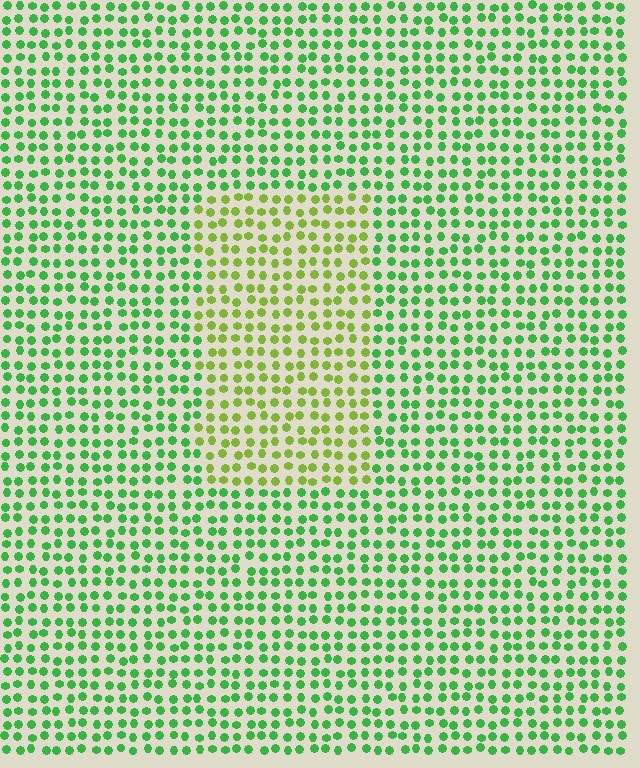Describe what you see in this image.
The image is filled with small green elements in a uniform arrangement. A rectangle-shaped region is visible where the elements are tinted to a slightly different hue, forming a subtle color boundary.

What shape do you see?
I see a rectangle.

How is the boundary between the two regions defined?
The boundary is defined purely by a slight shift in hue (about 41 degrees). Spacing, size, and orientation are identical on both sides.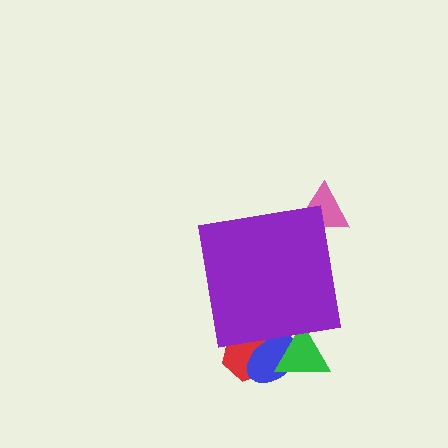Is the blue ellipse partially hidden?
Yes, the blue ellipse is partially hidden behind the purple square.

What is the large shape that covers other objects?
A purple square.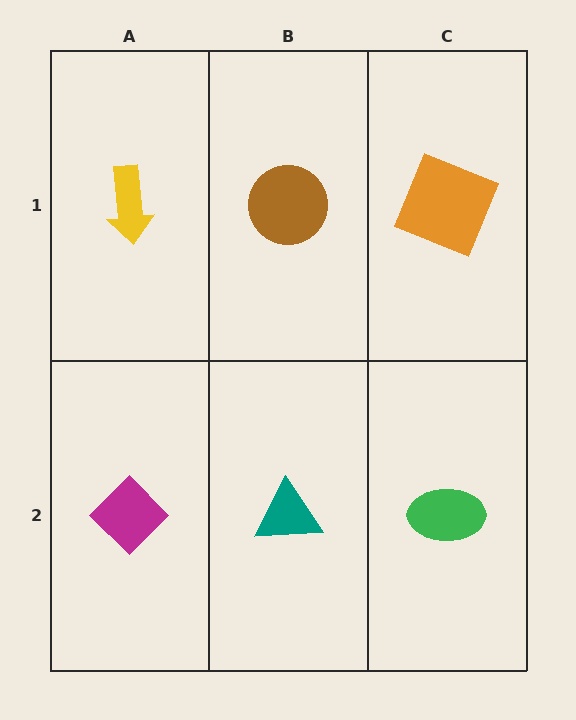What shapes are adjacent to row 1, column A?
A magenta diamond (row 2, column A), a brown circle (row 1, column B).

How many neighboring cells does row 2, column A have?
2.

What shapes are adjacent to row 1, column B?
A teal triangle (row 2, column B), a yellow arrow (row 1, column A), an orange square (row 1, column C).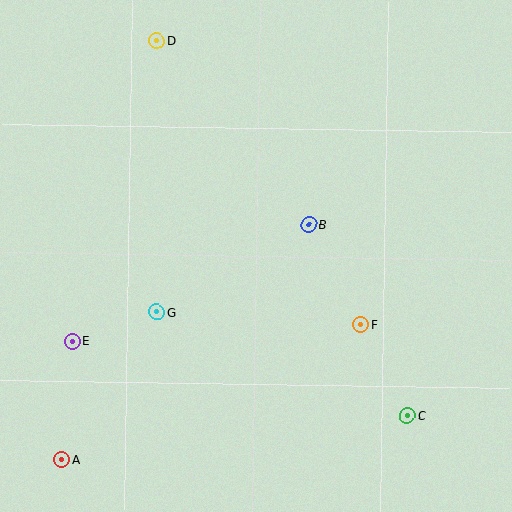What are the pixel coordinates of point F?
Point F is at (361, 324).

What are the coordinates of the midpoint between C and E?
The midpoint between C and E is at (240, 378).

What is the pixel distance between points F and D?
The distance between F and D is 349 pixels.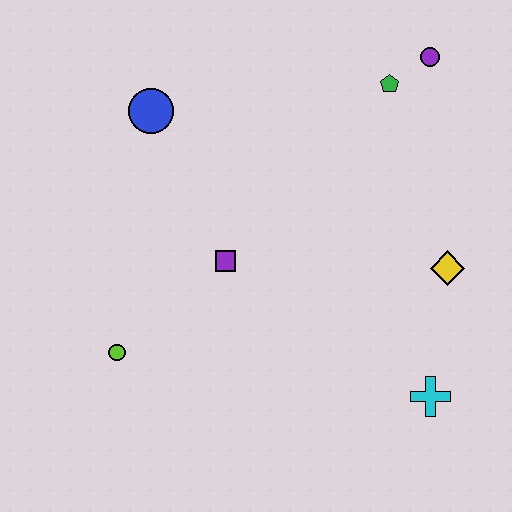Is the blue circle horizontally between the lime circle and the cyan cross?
Yes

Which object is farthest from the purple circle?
The lime circle is farthest from the purple circle.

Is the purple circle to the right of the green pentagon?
Yes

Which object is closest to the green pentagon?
The purple circle is closest to the green pentagon.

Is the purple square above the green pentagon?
No